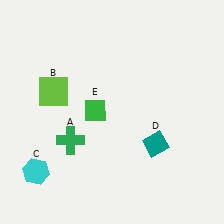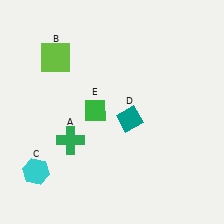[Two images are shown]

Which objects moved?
The objects that moved are: the lime square (B), the teal diamond (D).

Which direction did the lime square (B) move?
The lime square (B) moved up.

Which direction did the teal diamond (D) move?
The teal diamond (D) moved left.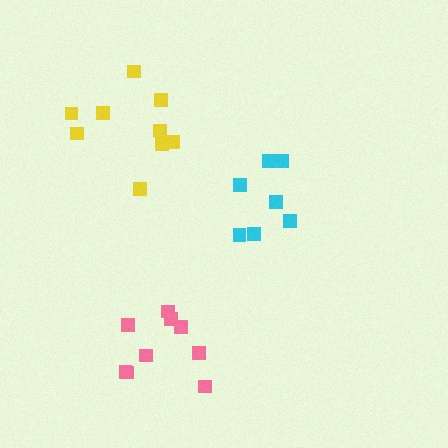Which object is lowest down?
The pink cluster is bottommost.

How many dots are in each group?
Group 1: 9 dots, Group 2: 7 dots, Group 3: 9 dots (25 total).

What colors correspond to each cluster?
The clusters are colored: yellow, cyan, pink.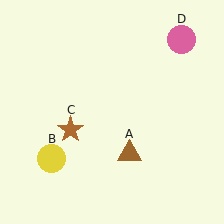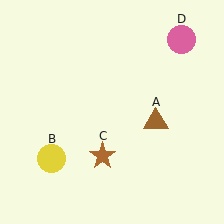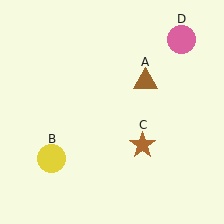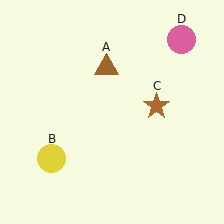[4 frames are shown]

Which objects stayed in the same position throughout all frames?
Yellow circle (object B) and pink circle (object D) remained stationary.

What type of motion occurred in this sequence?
The brown triangle (object A), brown star (object C) rotated counterclockwise around the center of the scene.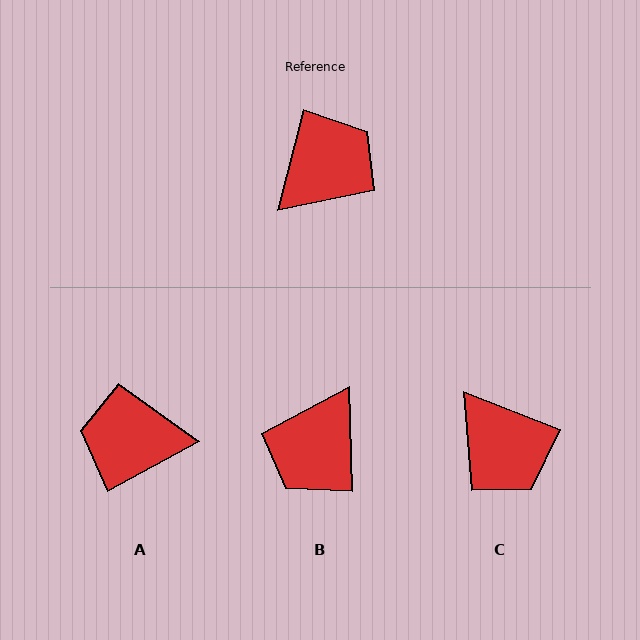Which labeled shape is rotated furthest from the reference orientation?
B, about 164 degrees away.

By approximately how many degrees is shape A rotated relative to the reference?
Approximately 133 degrees counter-clockwise.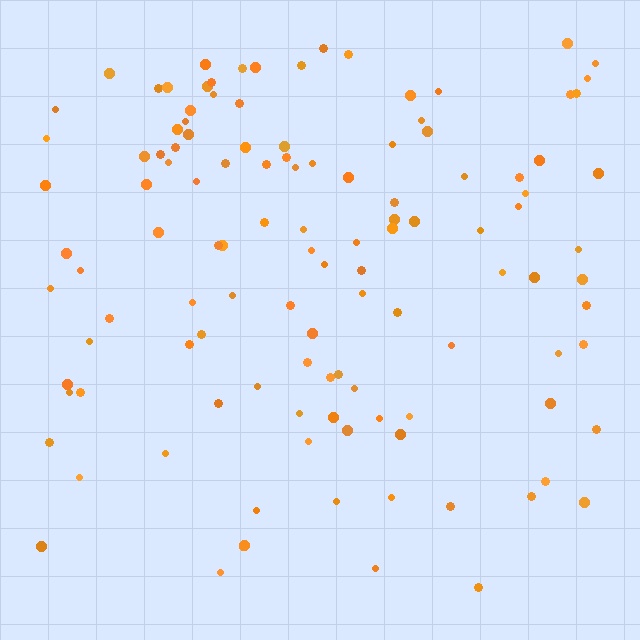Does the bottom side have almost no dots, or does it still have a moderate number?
Still a moderate number, just noticeably fewer than the top.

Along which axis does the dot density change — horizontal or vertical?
Vertical.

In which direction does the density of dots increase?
From bottom to top, with the top side densest.